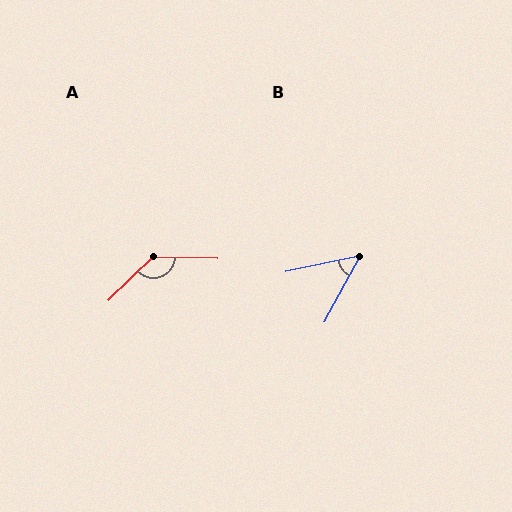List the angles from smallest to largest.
B (50°), A (134°).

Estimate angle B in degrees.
Approximately 50 degrees.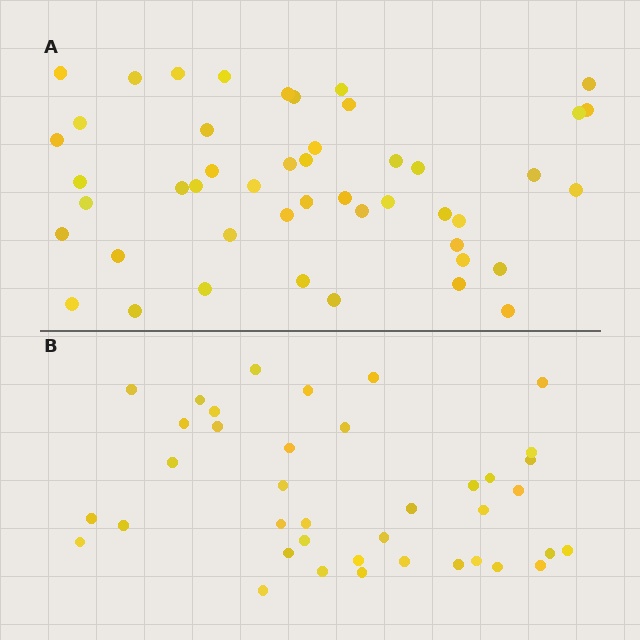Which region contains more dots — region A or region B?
Region A (the top region) has more dots.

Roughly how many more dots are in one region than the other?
Region A has roughly 8 or so more dots than region B.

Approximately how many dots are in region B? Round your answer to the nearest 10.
About 40 dots. (The exact count is 39, which rounds to 40.)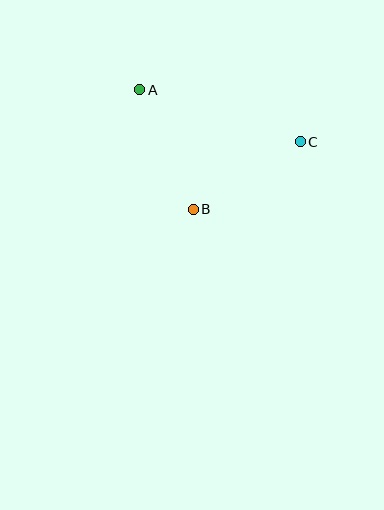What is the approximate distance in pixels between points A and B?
The distance between A and B is approximately 131 pixels.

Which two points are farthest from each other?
Points A and C are farthest from each other.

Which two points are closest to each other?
Points B and C are closest to each other.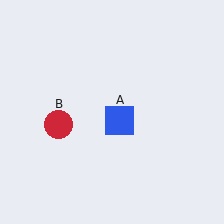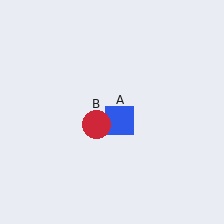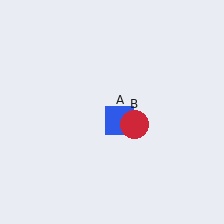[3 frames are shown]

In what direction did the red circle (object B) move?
The red circle (object B) moved right.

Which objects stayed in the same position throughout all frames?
Blue square (object A) remained stationary.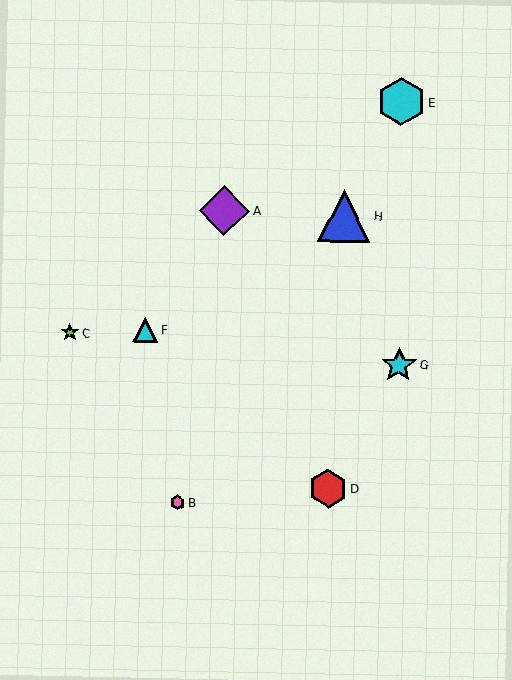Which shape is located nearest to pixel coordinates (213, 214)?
The purple diamond (labeled A) at (224, 211) is nearest to that location.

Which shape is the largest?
The blue triangle (labeled H) is the largest.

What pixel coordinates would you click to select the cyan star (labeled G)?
Click at (399, 365) to select the cyan star G.